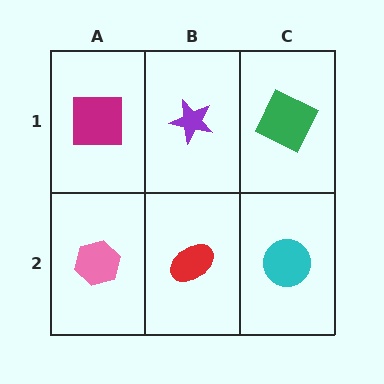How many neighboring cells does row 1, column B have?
3.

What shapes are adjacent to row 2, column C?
A green square (row 1, column C), a red ellipse (row 2, column B).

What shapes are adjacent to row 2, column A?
A magenta square (row 1, column A), a red ellipse (row 2, column B).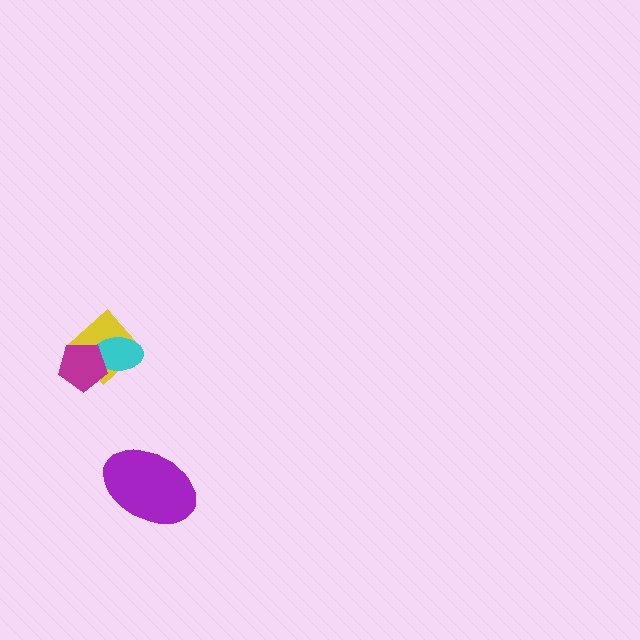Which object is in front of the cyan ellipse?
The magenta pentagon is in front of the cyan ellipse.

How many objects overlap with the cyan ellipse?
2 objects overlap with the cyan ellipse.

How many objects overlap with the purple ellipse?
0 objects overlap with the purple ellipse.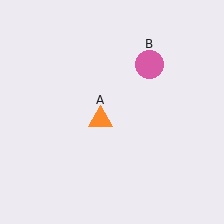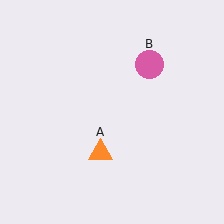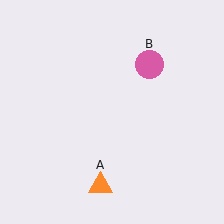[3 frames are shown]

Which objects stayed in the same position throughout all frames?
Pink circle (object B) remained stationary.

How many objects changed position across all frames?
1 object changed position: orange triangle (object A).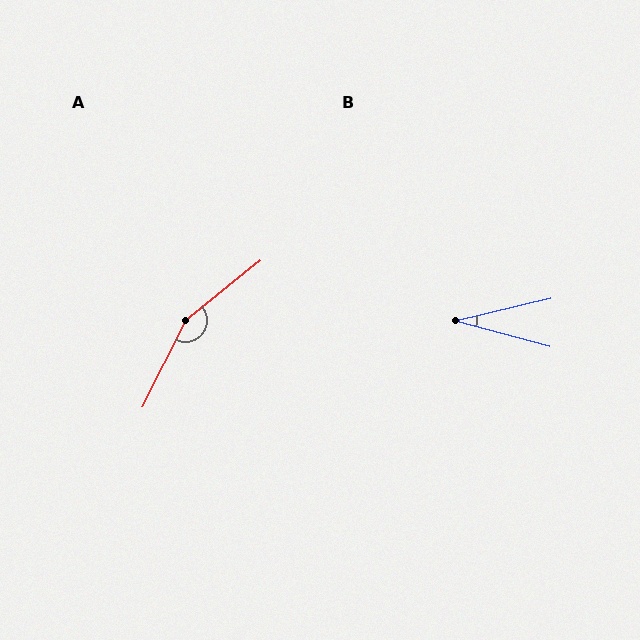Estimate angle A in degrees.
Approximately 155 degrees.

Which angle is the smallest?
B, at approximately 29 degrees.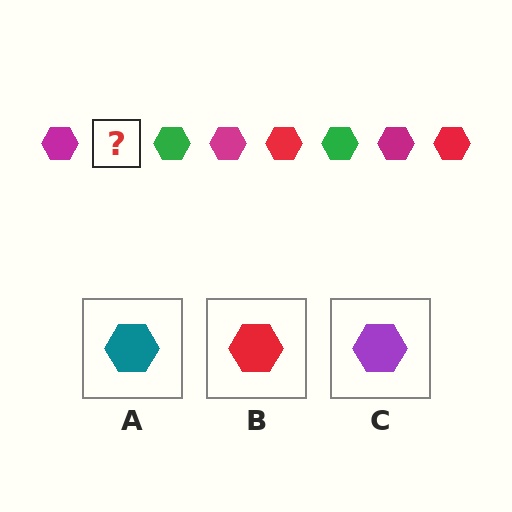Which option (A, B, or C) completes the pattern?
B.